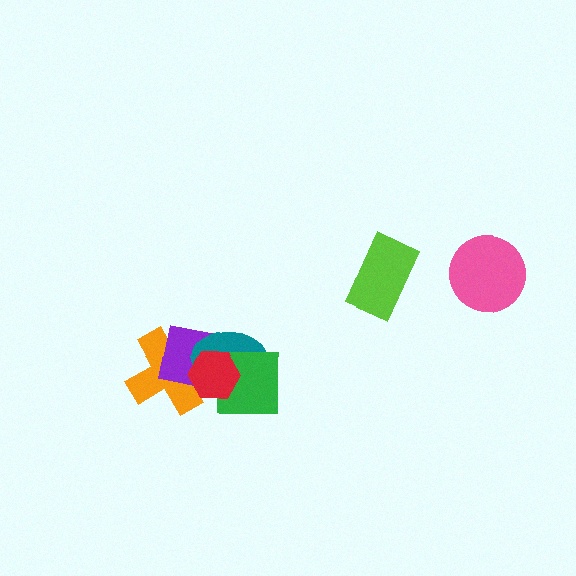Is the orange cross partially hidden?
Yes, it is partially covered by another shape.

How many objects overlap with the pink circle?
0 objects overlap with the pink circle.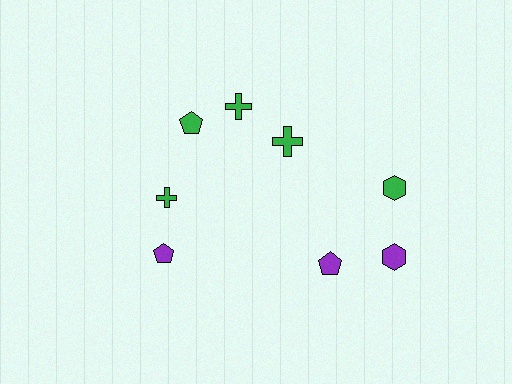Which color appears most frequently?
Green, with 5 objects.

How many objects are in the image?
There are 8 objects.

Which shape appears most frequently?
Pentagon, with 3 objects.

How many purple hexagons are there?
There is 1 purple hexagon.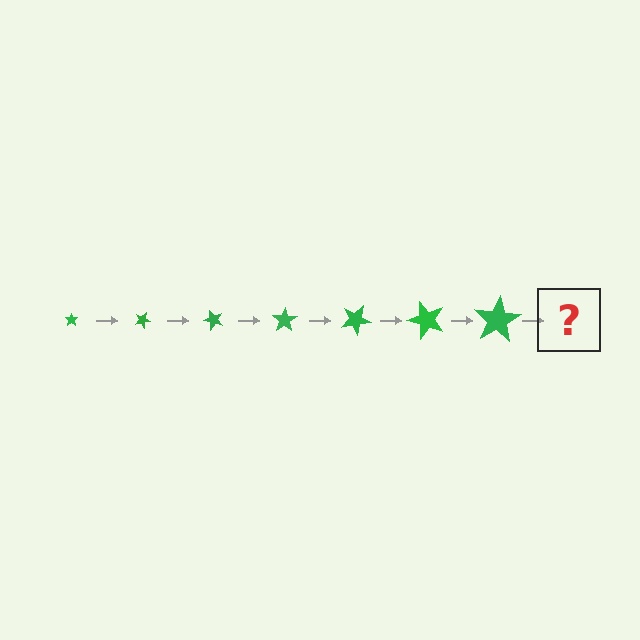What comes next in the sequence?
The next element should be a star, larger than the previous one and rotated 175 degrees from the start.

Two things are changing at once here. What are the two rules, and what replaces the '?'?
The two rules are that the star grows larger each step and it rotates 25 degrees each step. The '?' should be a star, larger than the previous one and rotated 175 degrees from the start.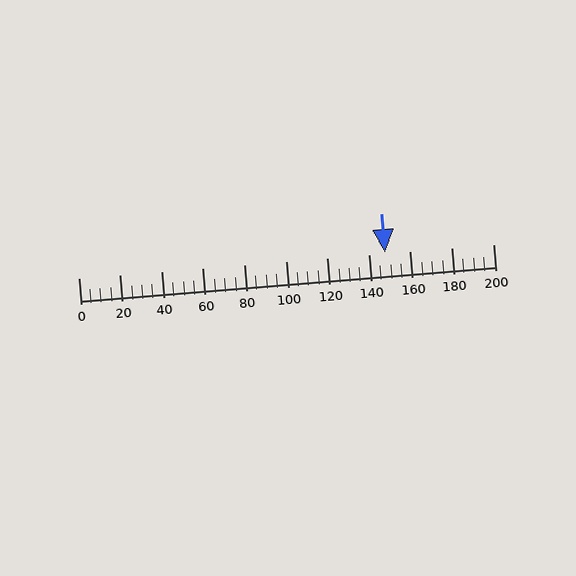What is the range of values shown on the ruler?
The ruler shows values from 0 to 200.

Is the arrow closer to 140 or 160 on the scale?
The arrow is closer to 140.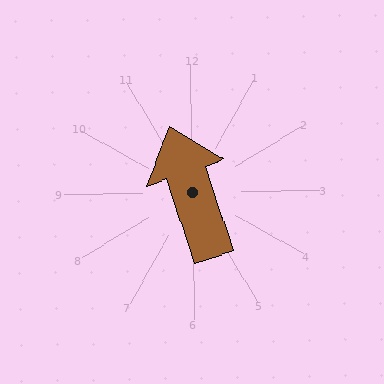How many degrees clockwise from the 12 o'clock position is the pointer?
Approximately 342 degrees.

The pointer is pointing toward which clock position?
Roughly 11 o'clock.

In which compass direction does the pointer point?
North.